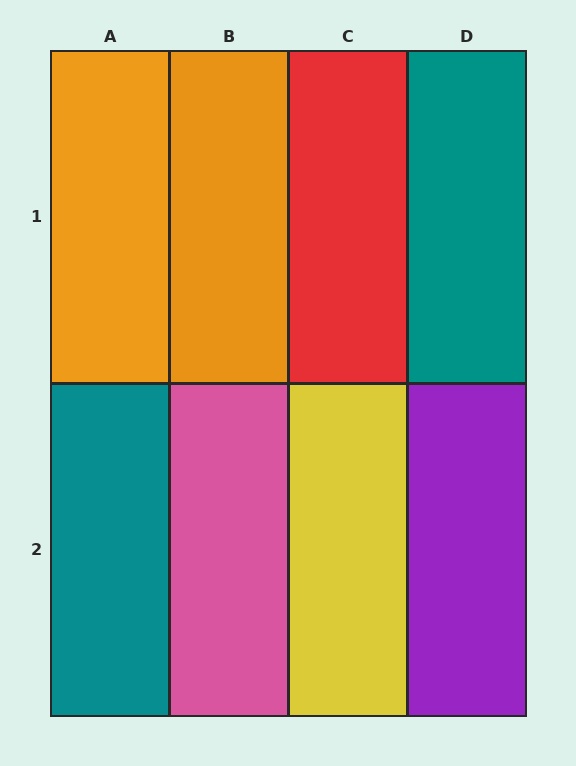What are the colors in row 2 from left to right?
Teal, pink, yellow, purple.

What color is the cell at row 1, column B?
Orange.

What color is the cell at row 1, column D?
Teal.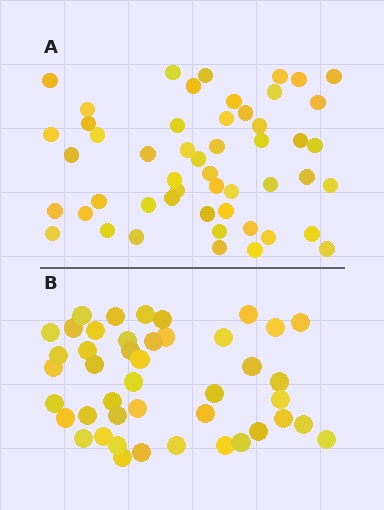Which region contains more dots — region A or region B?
Region A (the top region) has more dots.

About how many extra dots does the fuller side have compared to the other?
Region A has roughly 8 or so more dots than region B.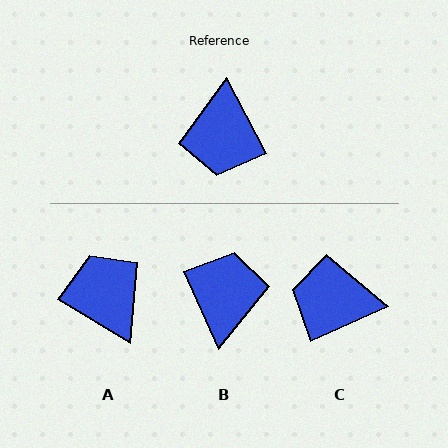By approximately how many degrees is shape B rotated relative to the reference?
Approximately 177 degrees counter-clockwise.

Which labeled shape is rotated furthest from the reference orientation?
B, about 177 degrees away.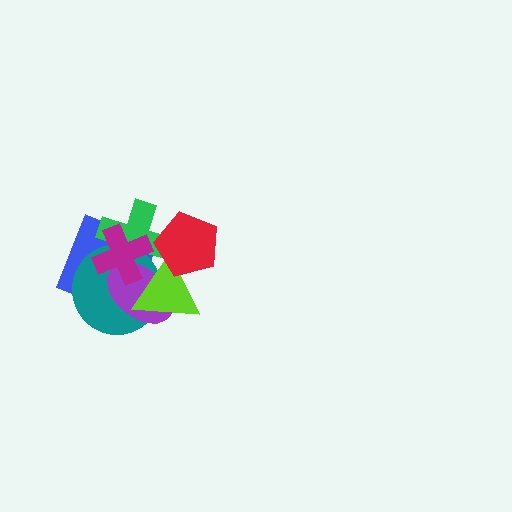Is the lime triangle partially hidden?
Yes, it is partially covered by another shape.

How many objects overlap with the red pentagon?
2 objects overlap with the red pentagon.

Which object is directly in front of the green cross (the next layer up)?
The teal circle is directly in front of the green cross.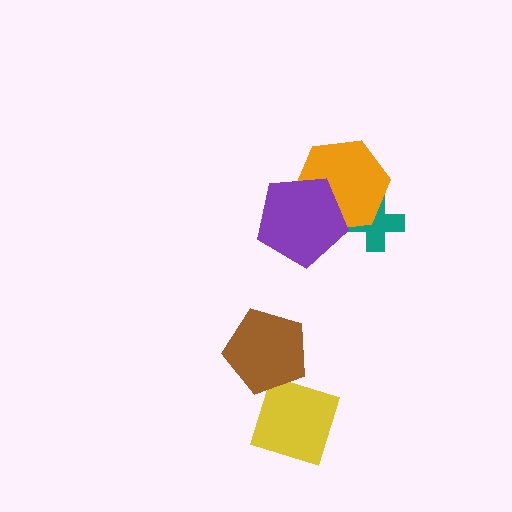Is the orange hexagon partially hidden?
Yes, it is partially covered by another shape.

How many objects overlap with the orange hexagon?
2 objects overlap with the orange hexagon.